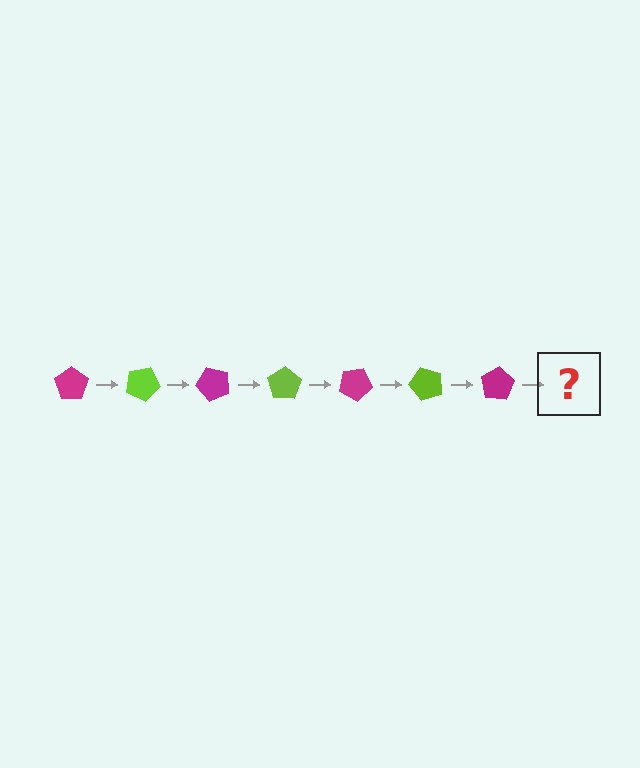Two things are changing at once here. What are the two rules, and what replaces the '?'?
The two rules are that it rotates 25 degrees each step and the color cycles through magenta and lime. The '?' should be a lime pentagon, rotated 175 degrees from the start.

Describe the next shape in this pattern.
It should be a lime pentagon, rotated 175 degrees from the start.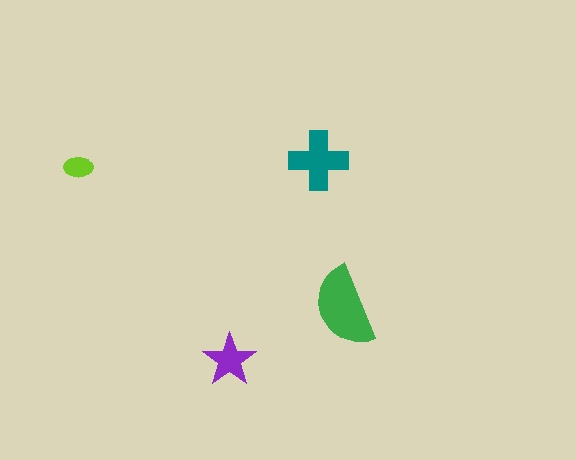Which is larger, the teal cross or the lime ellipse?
The teal cross.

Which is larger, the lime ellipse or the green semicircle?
The green semicircle.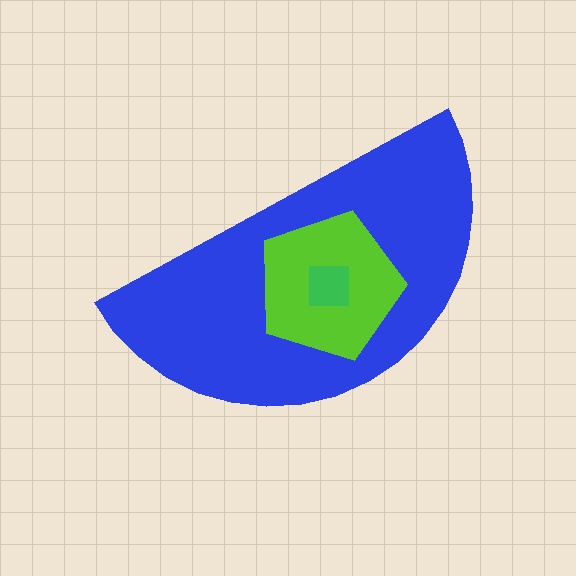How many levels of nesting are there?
3.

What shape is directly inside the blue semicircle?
The lime pentagon.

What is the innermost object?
The green square.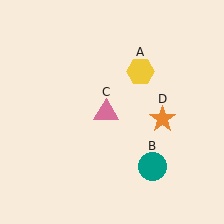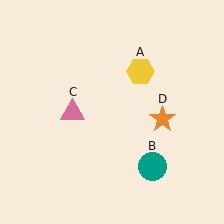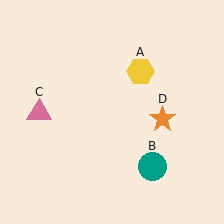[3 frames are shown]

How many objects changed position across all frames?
1 object changed position: pink triangle (object C).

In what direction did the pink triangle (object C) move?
The pink triangle (object C) moved left.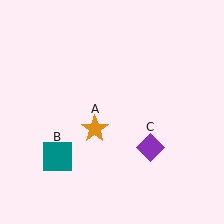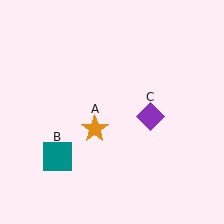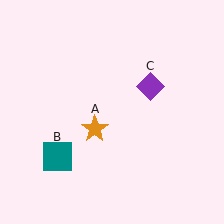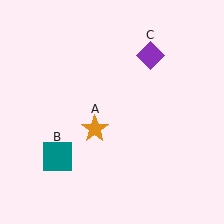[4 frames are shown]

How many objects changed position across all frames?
1 object changed position: purple diamond (object C).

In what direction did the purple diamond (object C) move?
The purple diamond (object C) moved up.